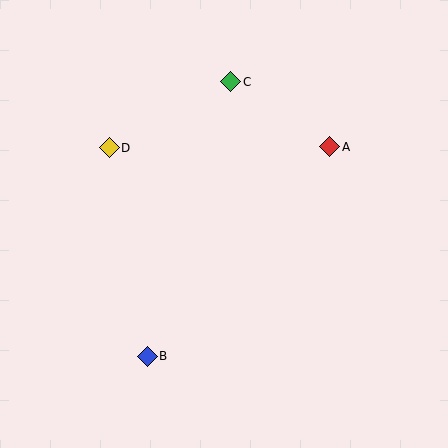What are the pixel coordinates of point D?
Point D is at (109, 148).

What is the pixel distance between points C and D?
The distance between C and D is 139 pixels.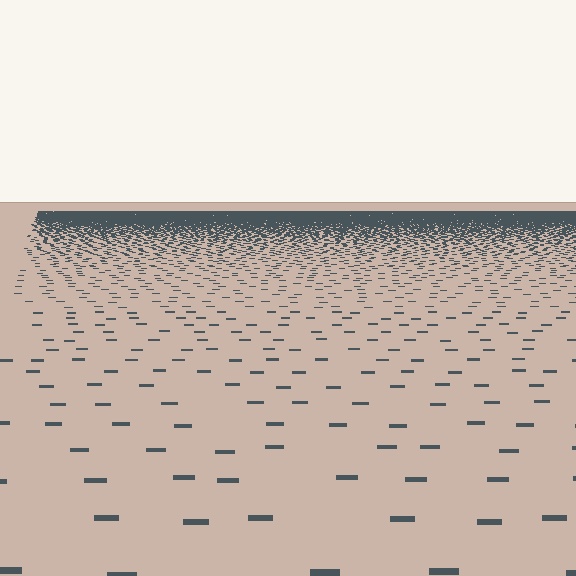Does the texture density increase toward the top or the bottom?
Density increases toward the top.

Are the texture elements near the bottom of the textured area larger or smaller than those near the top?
Larger. Near the bottom, elements are closer to the viewer and appear at a bigger on-screen size.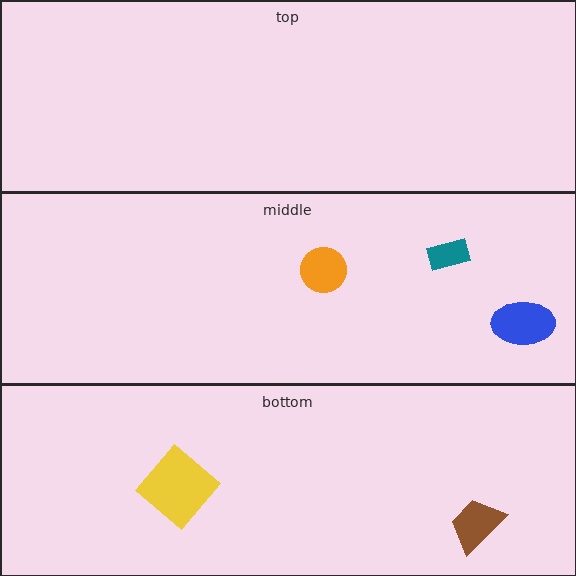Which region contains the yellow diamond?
The bottom region.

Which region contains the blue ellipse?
The middle region.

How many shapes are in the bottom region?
2.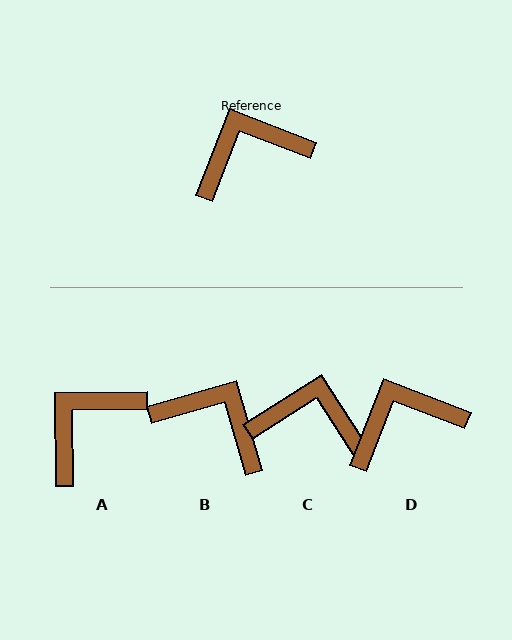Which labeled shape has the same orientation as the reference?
D.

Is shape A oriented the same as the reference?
No, it is off by about 22 degrees.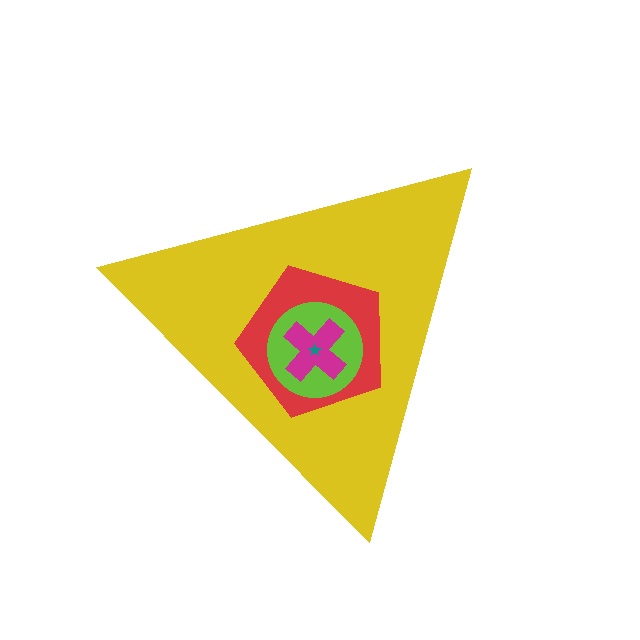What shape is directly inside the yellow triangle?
The red pentagon.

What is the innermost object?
The teal star.